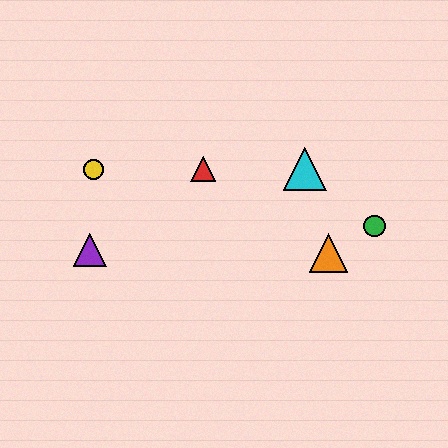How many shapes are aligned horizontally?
4 shapes (the red triangle, the blue triangle, the yellow circle, the cyan triangle) are aligned horizontally.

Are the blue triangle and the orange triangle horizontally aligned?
No, the blue triangle is at y≈169 and the orange triangle is at y≈253.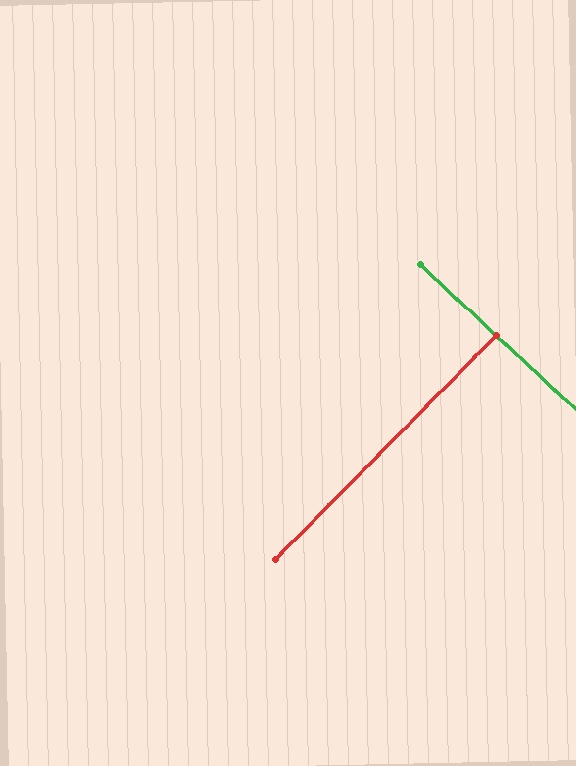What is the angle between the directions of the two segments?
Approximately 88 degrees.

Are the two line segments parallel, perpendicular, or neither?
Perpendicular — they meet at approximately 88°.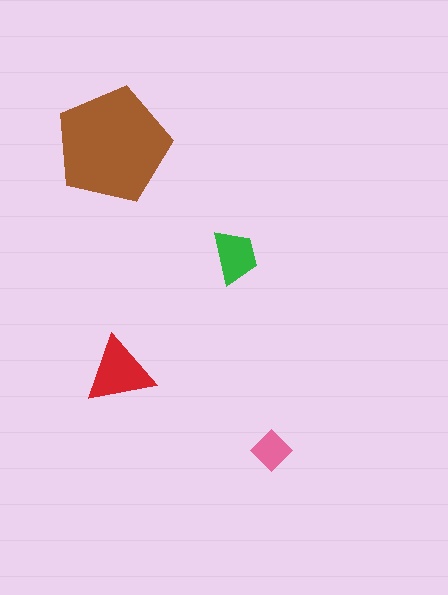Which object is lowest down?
The pink diamond is bottommost.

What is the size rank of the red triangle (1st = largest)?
2nd.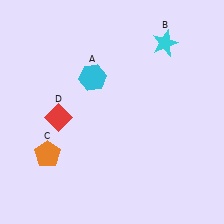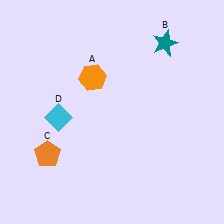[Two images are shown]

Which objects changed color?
A changed from cyan to orange. B changed from cyan to teal. D changed from red to cyan.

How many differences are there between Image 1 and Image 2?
There are 3 differences between the two images.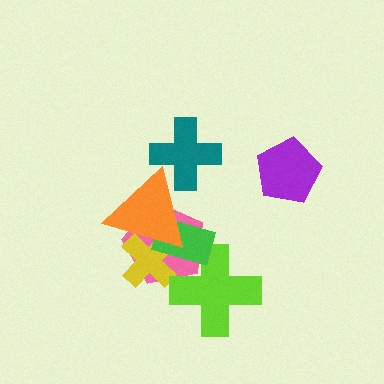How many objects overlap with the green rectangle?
4 objects overlap with the green rectangle.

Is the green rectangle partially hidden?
Yes, it is partially covered by another shape.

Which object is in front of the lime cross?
The green rectangle is in front of the lime cross.